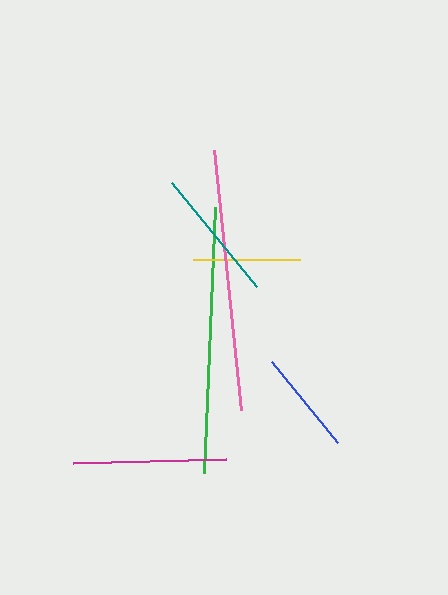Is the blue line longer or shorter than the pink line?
The pink line is longer than the blue line.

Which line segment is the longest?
The green line is the longest at approximately 266 pixels.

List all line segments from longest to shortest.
From longest to shortest: green, pink, magenta, teal, yellow, blue.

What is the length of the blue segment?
The blue segment is approximately 105 pixels long.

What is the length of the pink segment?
The pink segment is approximately 261 pixels long.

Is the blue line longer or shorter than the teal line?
The teal line is longer than the blue line.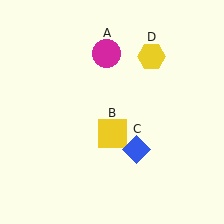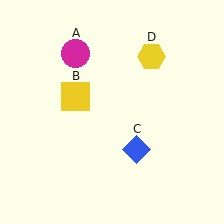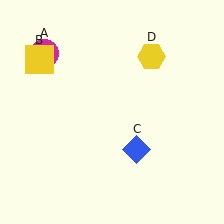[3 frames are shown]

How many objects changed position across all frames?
2 objects changed position: magenta circle (object A), yellow square (object B).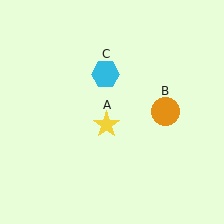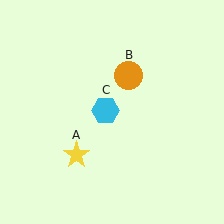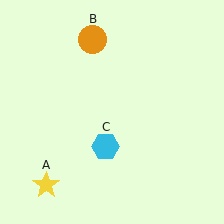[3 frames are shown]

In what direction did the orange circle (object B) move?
The orange circle (object B) moved up and to the left.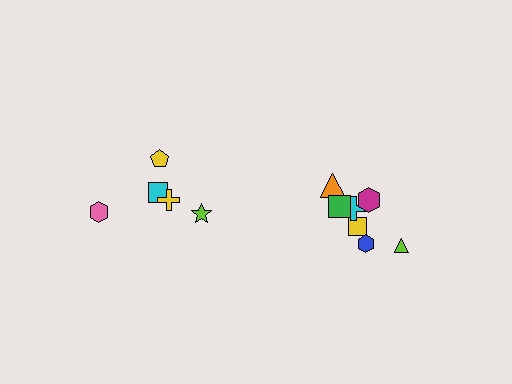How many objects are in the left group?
There are 5 objects.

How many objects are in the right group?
There are 7 objects.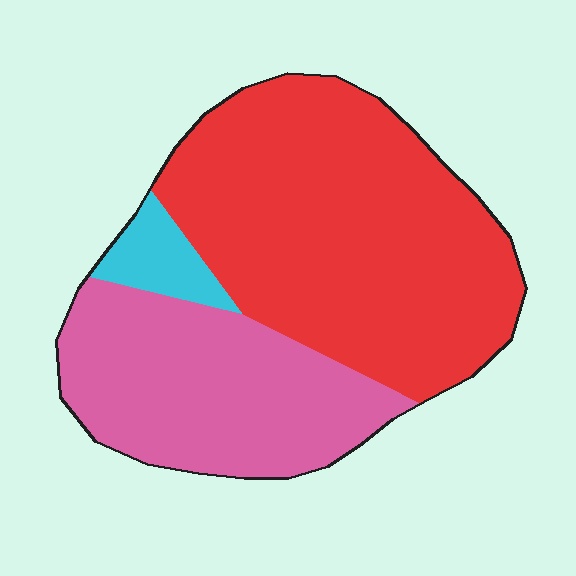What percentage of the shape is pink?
Pink takes up about one third (1/3) of the shape.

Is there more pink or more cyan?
Pink.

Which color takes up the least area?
Cyan, at roughly 5%.